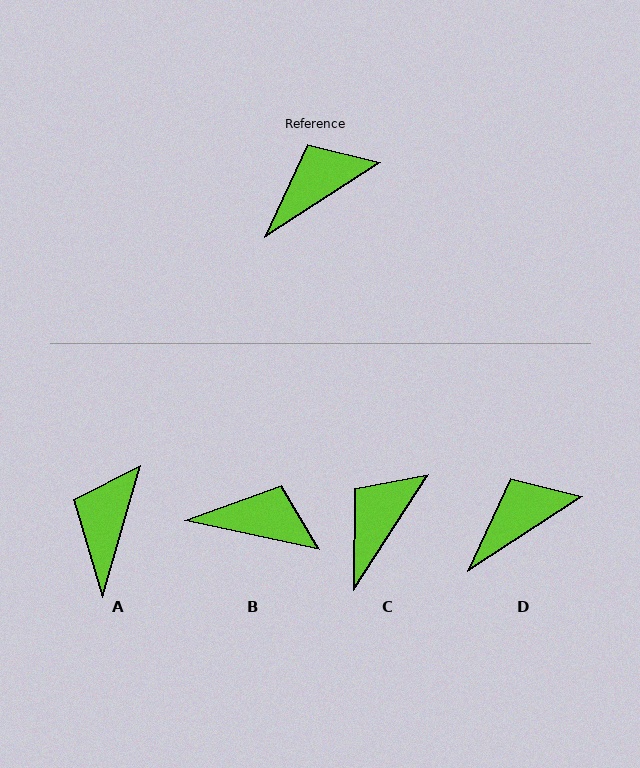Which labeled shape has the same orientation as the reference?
D.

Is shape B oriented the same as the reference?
No, it is off by about 45 degrees.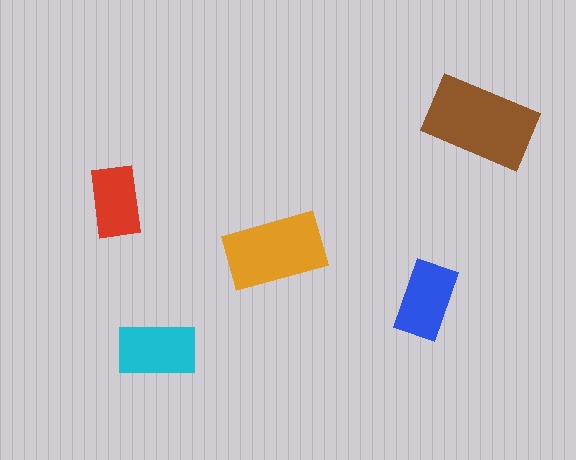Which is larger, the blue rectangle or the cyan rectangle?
The cyan one.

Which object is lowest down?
The cyan rectangle is bottommost.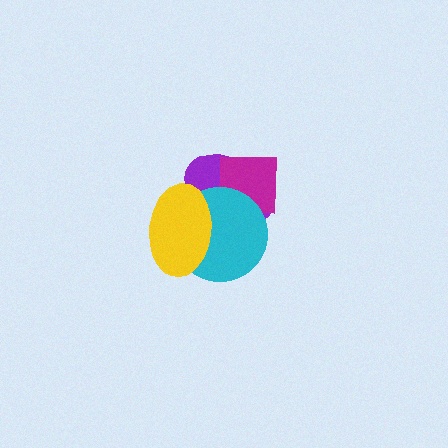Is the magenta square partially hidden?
Yes, it is partially covered by another shape.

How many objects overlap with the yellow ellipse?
2 objects overlap with the yellow ellipse.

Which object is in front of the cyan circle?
The yellow ellipse is in front of the cyan circle.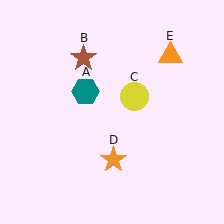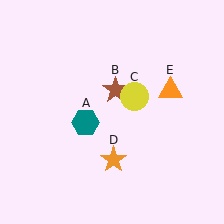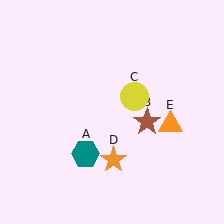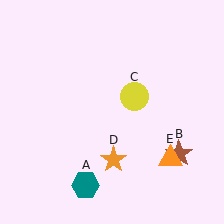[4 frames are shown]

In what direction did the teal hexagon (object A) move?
The teal hexagon (object A) moved down.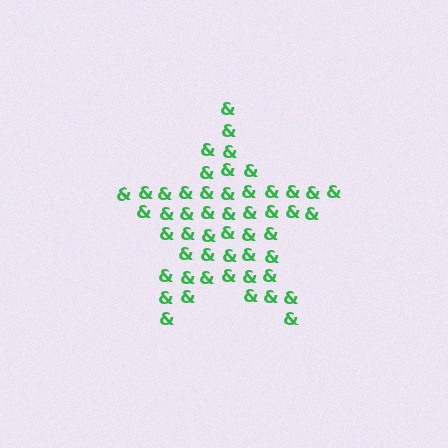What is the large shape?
The large shape is a star.